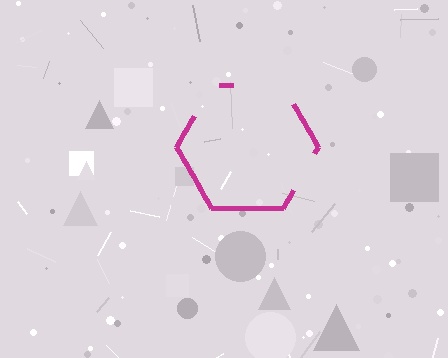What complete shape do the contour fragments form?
The contour fragments form a hexagon.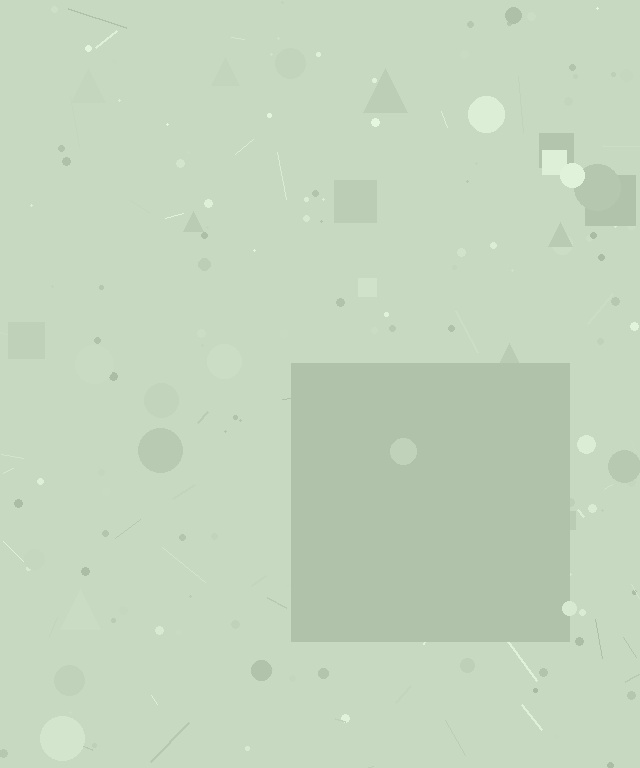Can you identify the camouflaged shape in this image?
The camouflaged shape is a square.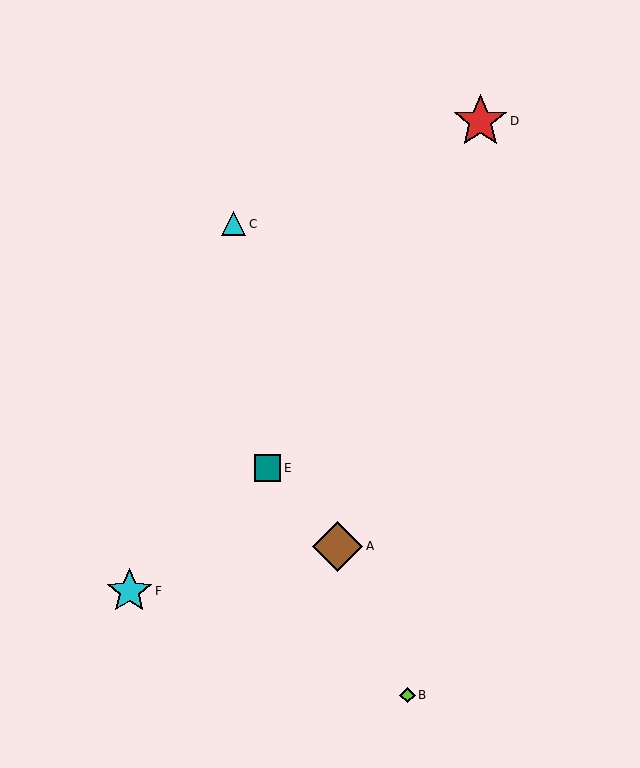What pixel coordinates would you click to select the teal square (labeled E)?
Click at (267, 468) to select the teal square E.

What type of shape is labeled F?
Shape F is a cyan star.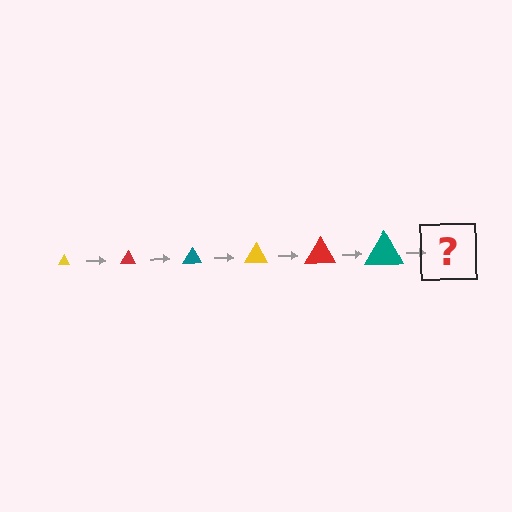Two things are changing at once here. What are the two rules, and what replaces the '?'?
The two rules are that the triangle grows larger each step and the color cycles through yellow, red, and teal. The '?' should be a yellow triangle, larger than the previous one.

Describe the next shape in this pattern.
It should be a yellow triangle, larger than the previous one.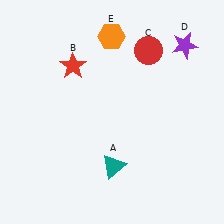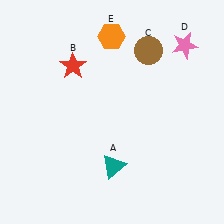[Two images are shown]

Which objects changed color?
C changed from red to brown. D changed from purple to pink.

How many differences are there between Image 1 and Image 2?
There are 2 differences between the two images.